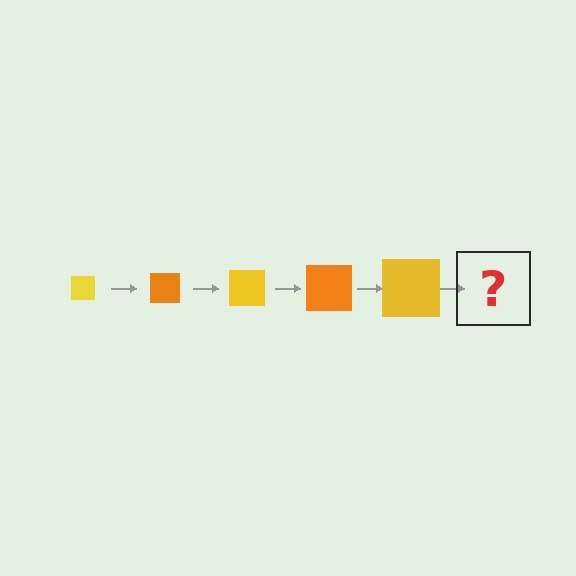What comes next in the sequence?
The next element should be an orange square, larger than the previous one.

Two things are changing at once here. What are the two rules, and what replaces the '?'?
The two rules are that the square grows larger each step and the color cycles through yellow and orange. The '?' should be an orange square, larger than the previous one.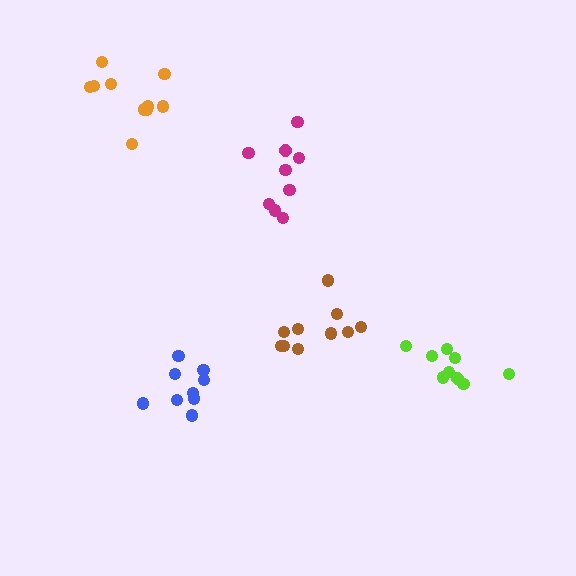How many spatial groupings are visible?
There are 5 spatial groupings.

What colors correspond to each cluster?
The clusters are colored: brown, lime, blue, magenta, orange.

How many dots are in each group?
Group 1: 10 dots, Group 2: 9 dots, Group 3: 9 dots, Group 4: 9 dots, Group 5: 10 dots (47 total).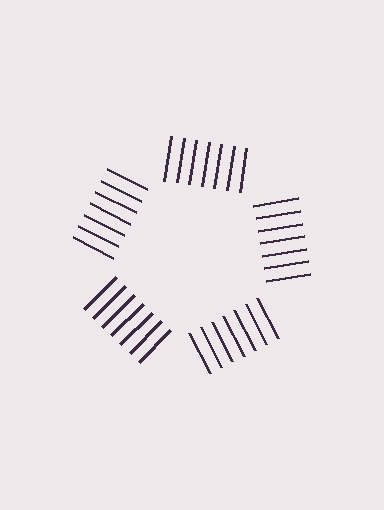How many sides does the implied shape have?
5 sides — the line-ends trace a pentagon.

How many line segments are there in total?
35 — 7 along each of the 5 edges.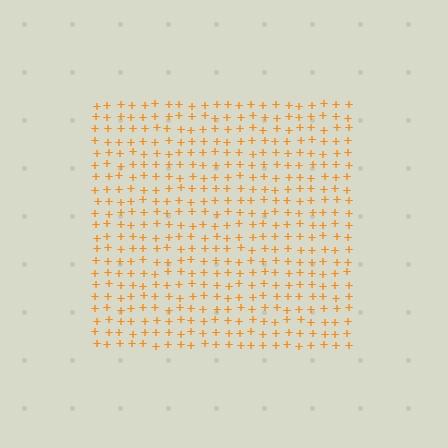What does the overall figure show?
The overall figure shows a square.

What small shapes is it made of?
It is made of small plus signs.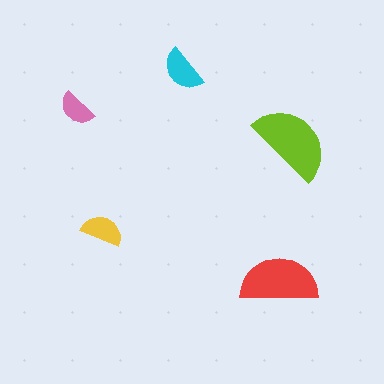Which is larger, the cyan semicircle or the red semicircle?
The red one.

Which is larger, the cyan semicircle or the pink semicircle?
The cyan one.